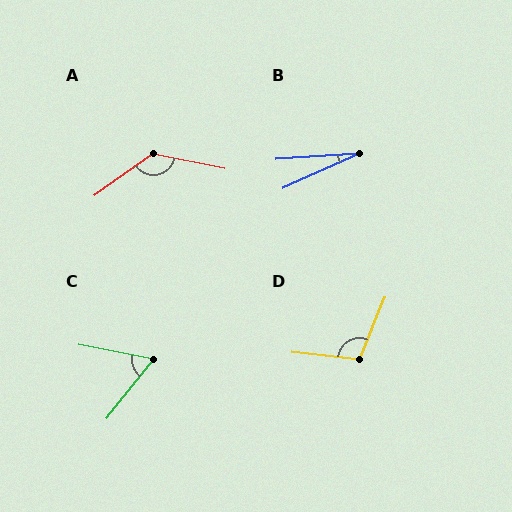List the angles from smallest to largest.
B (21°), C (62°), D (105°), A (133°).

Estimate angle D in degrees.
Approximately 105 degrees.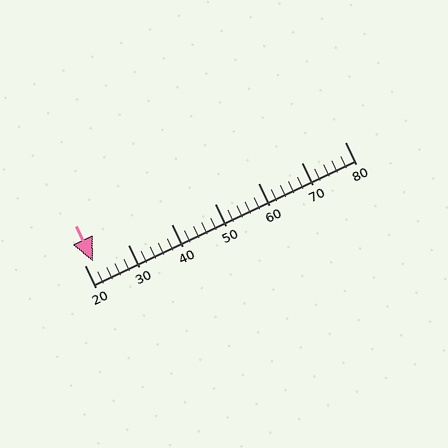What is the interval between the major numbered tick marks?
The major tick marks are spaced 10 units apart.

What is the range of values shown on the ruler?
The ruler shows values from 20 to 80.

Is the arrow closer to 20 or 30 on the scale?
The arrow is closer to 20.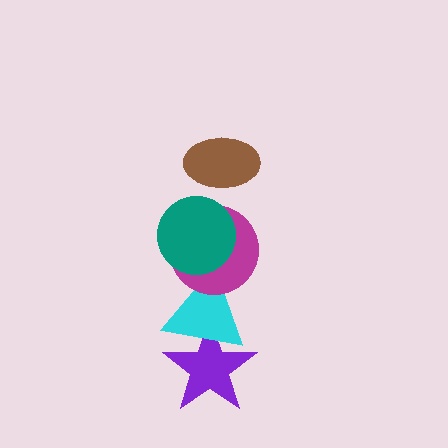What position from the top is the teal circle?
The teal circle is 2nd from the top.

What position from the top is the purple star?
The purple star is 5th from the top.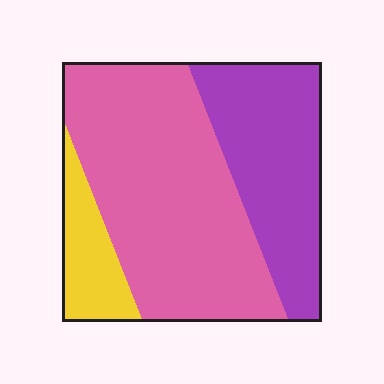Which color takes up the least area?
Yellow, at roughly 10%.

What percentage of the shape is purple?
Purple covers 32% of the shape.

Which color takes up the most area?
Pink, at roughly 55%.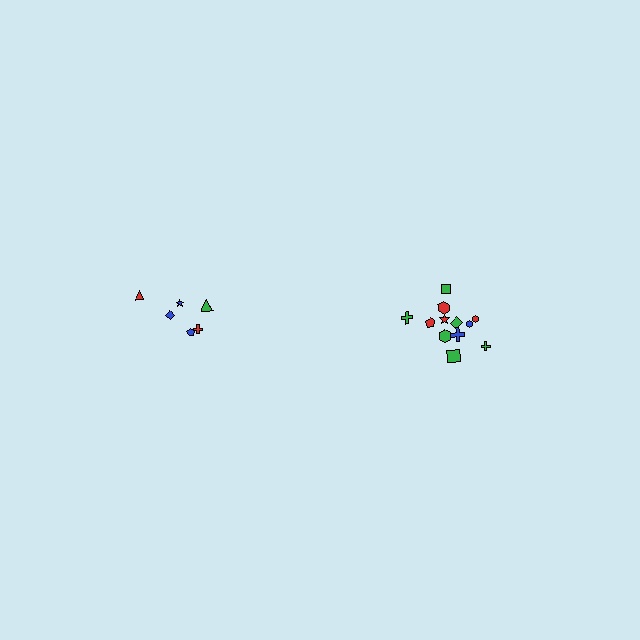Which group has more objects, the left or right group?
The right group.